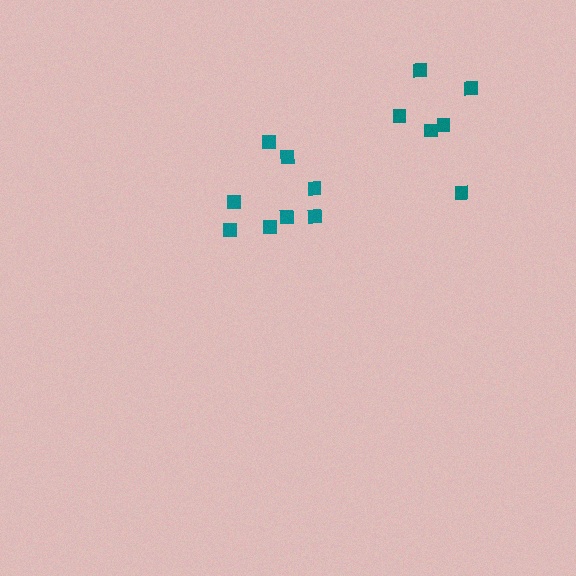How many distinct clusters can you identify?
There are 2 distinct clusters.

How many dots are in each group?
Group 1: 8 dots, Group 2: 6 dots (14 total).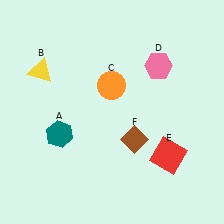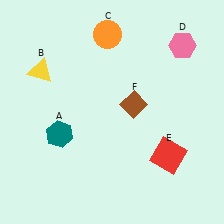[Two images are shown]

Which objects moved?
The objects that moved are: the orange circle (C), the pink hexagon (D), the brown diamond (F).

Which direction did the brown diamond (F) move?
The brown diamond (F) moved up.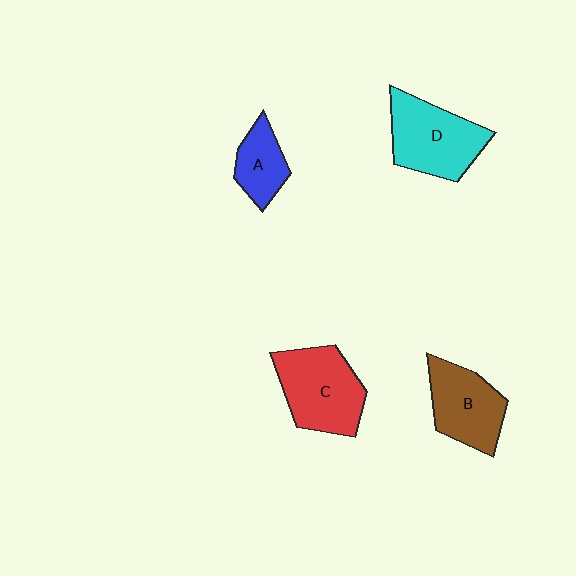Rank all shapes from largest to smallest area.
From largest to smallest: C (red), D (cyan), B (brown), A (blue).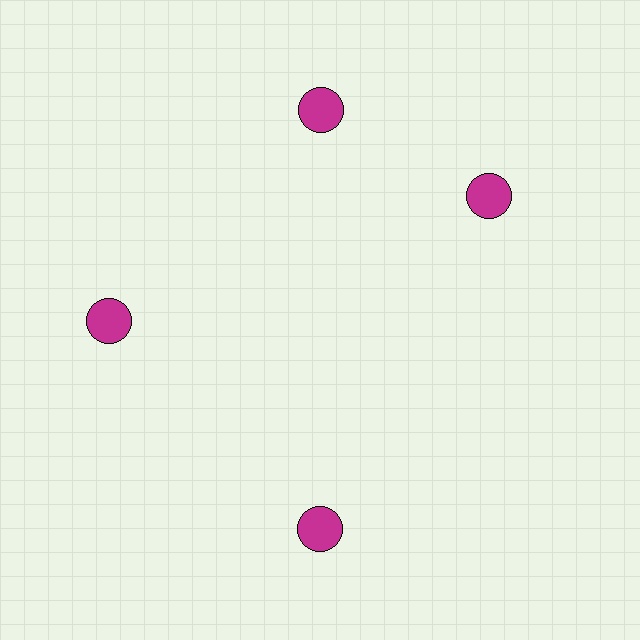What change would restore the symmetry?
The symmetry would be restored by rotating it back into even spacing with its neighbors so that all 4 circles sit at equal angles and equal distance from the center.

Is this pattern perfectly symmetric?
No. The 4 magenta circles are arranged in a ring, but one element near the 3 o'clock position is rotated out of alignment along the ring, breaking the 4-fold rotational symmetry.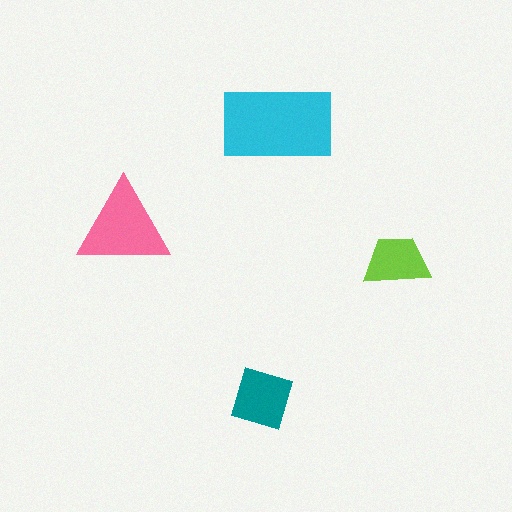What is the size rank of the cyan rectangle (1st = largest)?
1st.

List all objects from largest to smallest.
The cyan rectangle, the pink triangle, the teal square, the lime trapezoid.